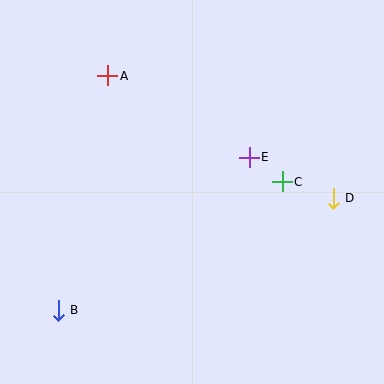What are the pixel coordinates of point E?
Point E is at (249, 157).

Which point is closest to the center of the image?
Point E at (249, 157) is closest to the center.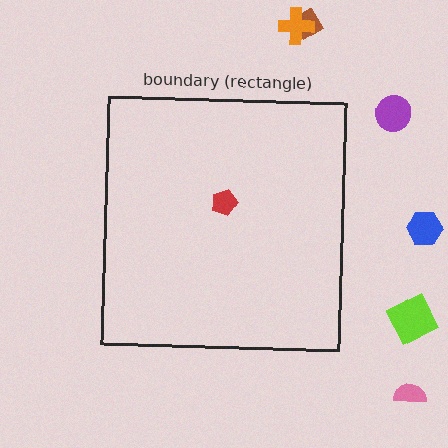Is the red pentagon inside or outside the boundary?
Inside.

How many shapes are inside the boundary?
1 inside, 6 outside.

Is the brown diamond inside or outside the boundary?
Outside.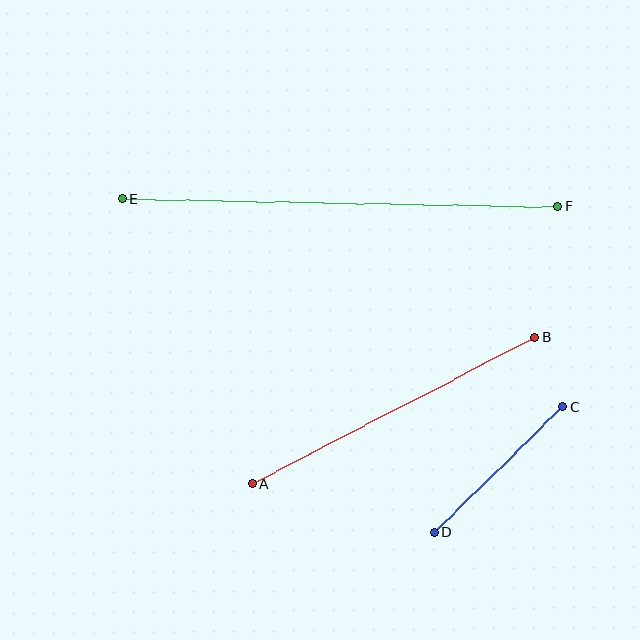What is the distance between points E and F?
The distance is approximately 435 pixels.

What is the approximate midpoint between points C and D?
The midpoint is at approximately (499, 469) pixels.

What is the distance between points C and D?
The distance is approximately 179 pixels.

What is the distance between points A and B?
The distance is approximately 318 pixels.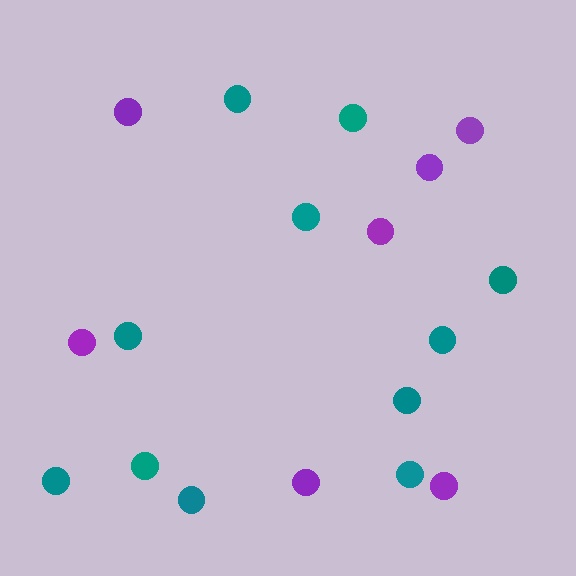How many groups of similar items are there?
There are 2 groups: one group of teal circles (11) and one group of purple circles (7).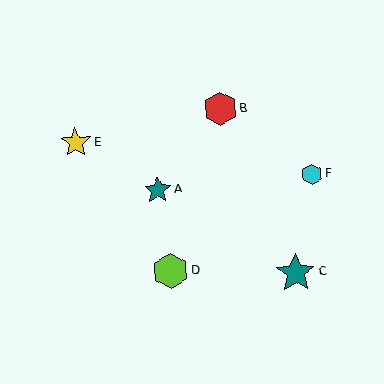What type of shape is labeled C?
Shape C is a teal star.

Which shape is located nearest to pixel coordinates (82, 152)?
The yellow star (labeled E) at (76, 143) is nearest to that location.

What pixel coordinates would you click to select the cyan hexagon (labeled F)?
Click at (312, 174) to select the cyan hexagon F.